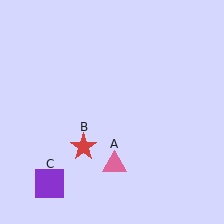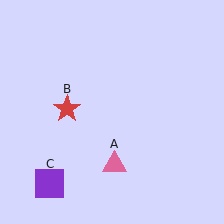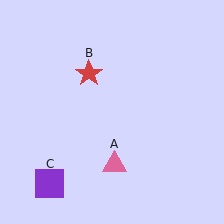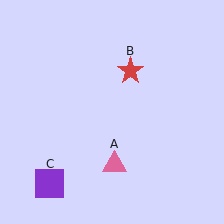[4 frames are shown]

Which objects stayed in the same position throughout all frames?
Pink triangle (object A) and purple square (object C) remained stationary.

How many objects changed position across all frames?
1 object changed position: red star (object B).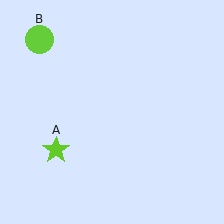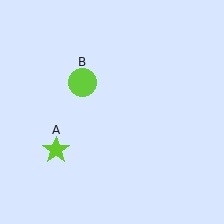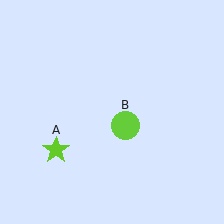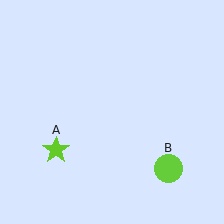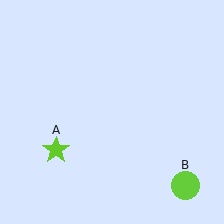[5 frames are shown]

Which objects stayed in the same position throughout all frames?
Lime star (object A) remained stationary.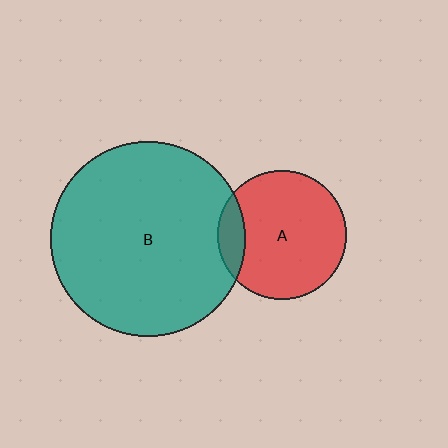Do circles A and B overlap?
Yes.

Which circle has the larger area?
Circle B (teal).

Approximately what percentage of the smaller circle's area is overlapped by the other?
Approximately 15%.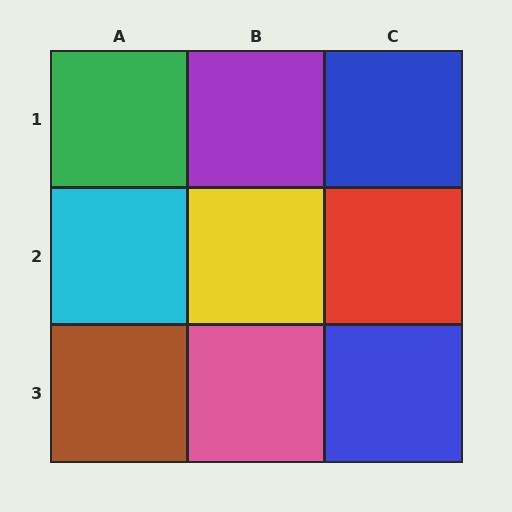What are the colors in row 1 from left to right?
Green, purple, blue.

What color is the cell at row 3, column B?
Pink.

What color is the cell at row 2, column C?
Red.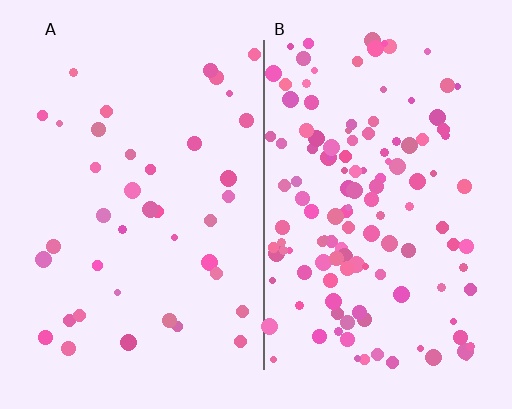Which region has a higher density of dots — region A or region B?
B (the right).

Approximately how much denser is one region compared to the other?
Approximately 3.3× — region B over region A.